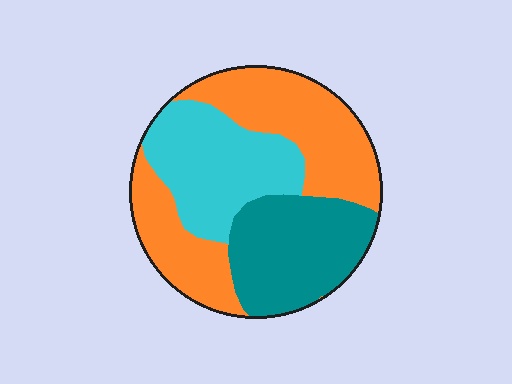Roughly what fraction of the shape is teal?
Teal covers around 30% of the shape.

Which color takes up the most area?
Orange, at roughly 45%.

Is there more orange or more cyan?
Orange.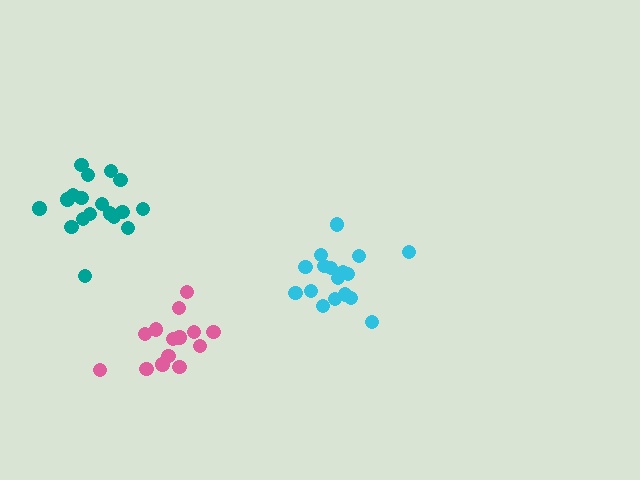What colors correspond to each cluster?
The clusters are colored: cyan, teal, pink.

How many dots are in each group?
Group 1: 17 dots, Group 2: 18 dots, Group 3: 14 dots (49 total).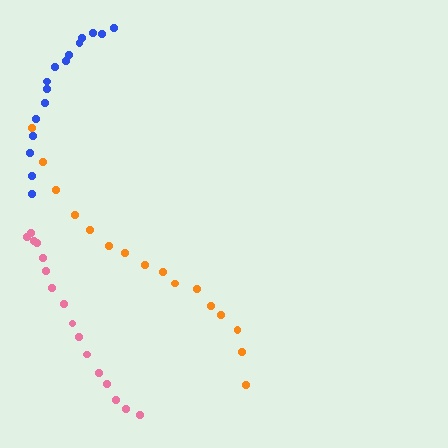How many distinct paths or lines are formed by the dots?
There are 3 distinct paths.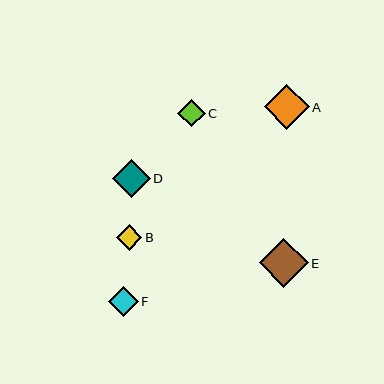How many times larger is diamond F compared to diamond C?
Diamond F is approximately 1.1 times the size of diamond C.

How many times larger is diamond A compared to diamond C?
Diamond A is approximately 1.6 times the size of diamond C.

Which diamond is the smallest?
Diamond B is the smallest with a size of approximately 25 pixels.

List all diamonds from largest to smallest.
From largest to smallest: E, A, D, F, C, B.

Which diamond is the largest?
Diamond E is the largest with a size of approximately 49 pixels.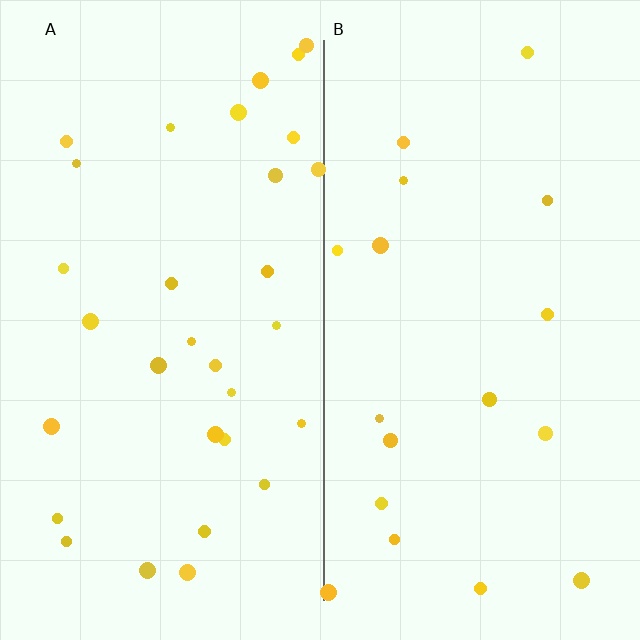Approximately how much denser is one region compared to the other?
Approximately 1.8× — region A over region B.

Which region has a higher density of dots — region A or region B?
A (the left).